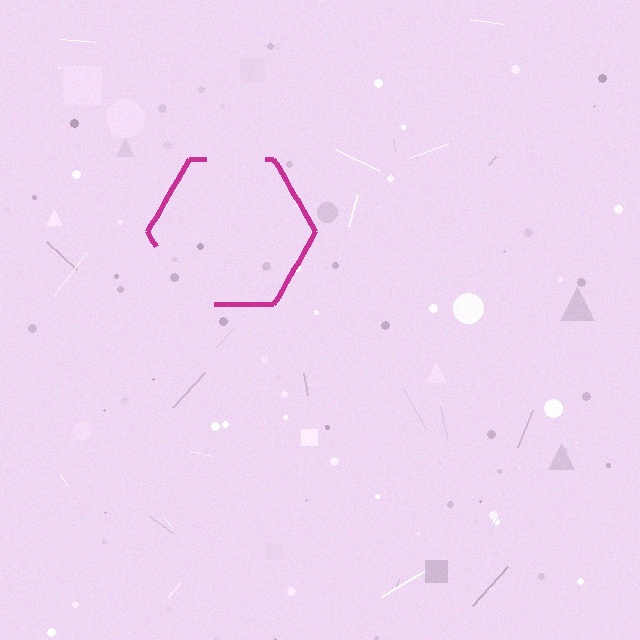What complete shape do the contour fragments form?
The contour fragments form a hexagon.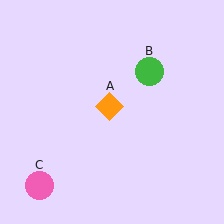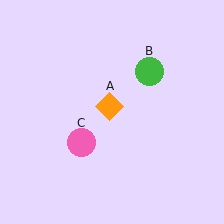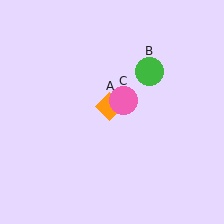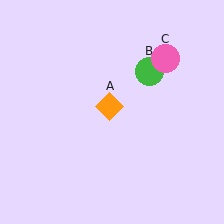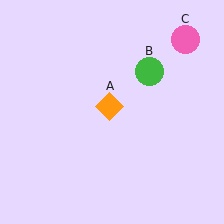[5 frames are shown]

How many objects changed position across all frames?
1 object changed position: pink circle (object C).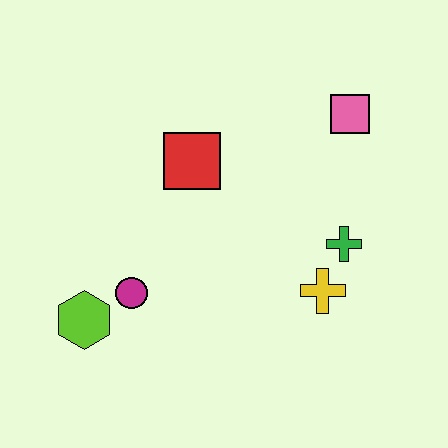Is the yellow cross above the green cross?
No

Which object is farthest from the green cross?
The lime hexagon is farthest from the green cross.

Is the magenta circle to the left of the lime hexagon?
No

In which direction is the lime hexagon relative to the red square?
The lime hexagon is below the red square.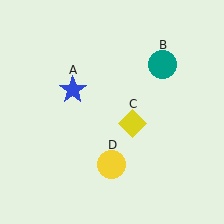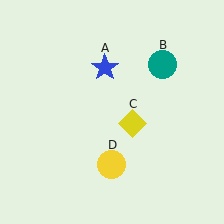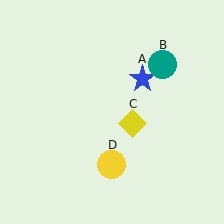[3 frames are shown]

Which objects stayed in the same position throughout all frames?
Teal circle (object B) and yellow diamond (object C) and yellow circle (object D) remained stationary.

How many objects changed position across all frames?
1 object changed position: blue star (object A).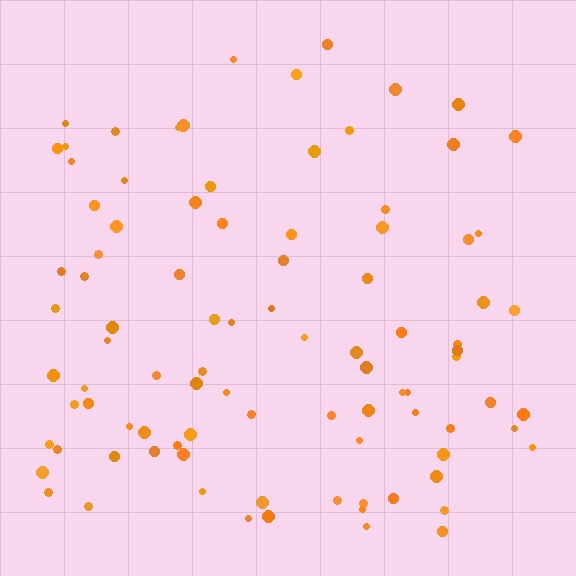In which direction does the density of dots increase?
From top to bottom, with the bottom side densest.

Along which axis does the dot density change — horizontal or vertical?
Vertical.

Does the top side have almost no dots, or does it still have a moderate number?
Still a moderate number, just noticeably fewer than the bottom.